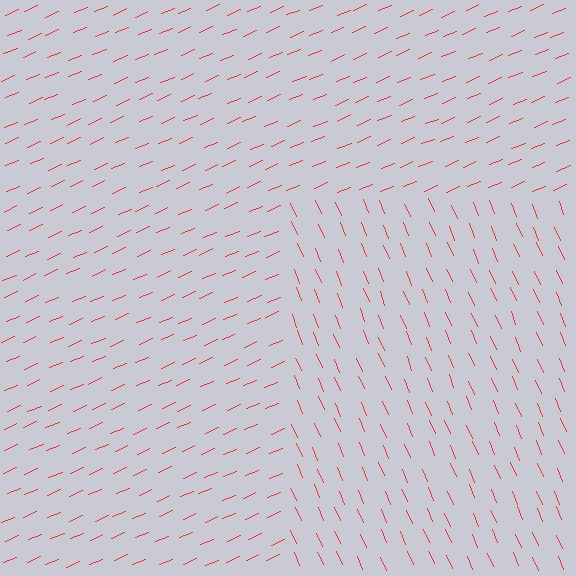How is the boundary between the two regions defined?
The boundary is defined purely by a change in line orientation (approximately 89 degrees difference). All lines are the same color and thickness.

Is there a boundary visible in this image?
Yes, there is a texture boundary formed by a change in line orientation.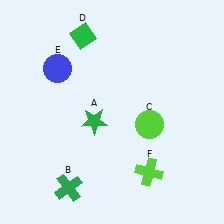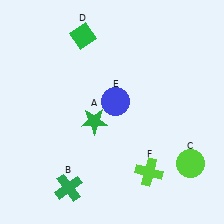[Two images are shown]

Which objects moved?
The objects that moved are: the lime circle (C), the blue circle (E).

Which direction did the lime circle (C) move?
The lime circle (C) moved right.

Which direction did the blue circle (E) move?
The blue circle (E) moved right.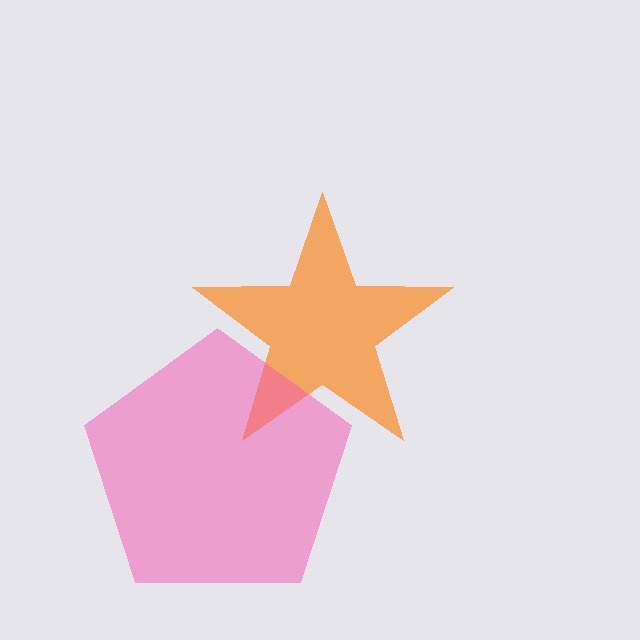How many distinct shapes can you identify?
There are 2 distinct shapes: an orange star, a pink pentagon.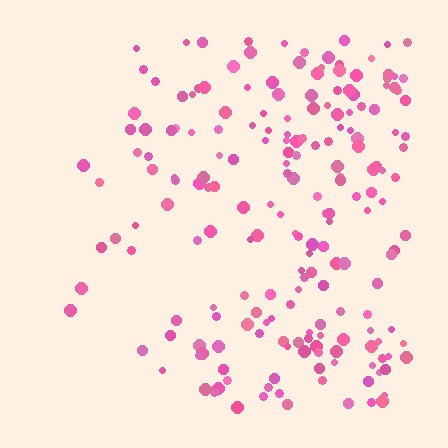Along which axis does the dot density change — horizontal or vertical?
Horizontal.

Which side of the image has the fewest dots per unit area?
The left.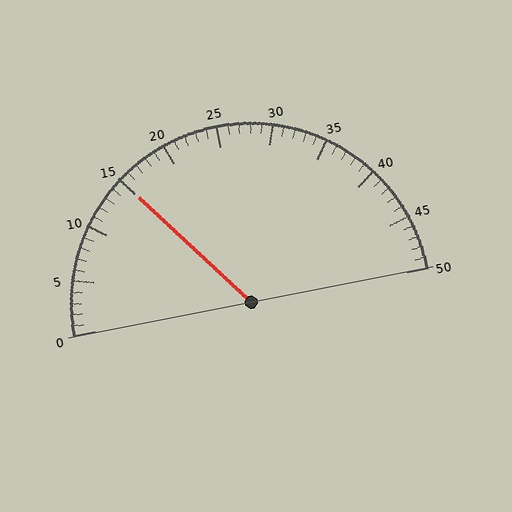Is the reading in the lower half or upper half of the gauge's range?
The reading is in the lower half of the range (0 to 50).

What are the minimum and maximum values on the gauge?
The gauge ranges from 0 to 50.